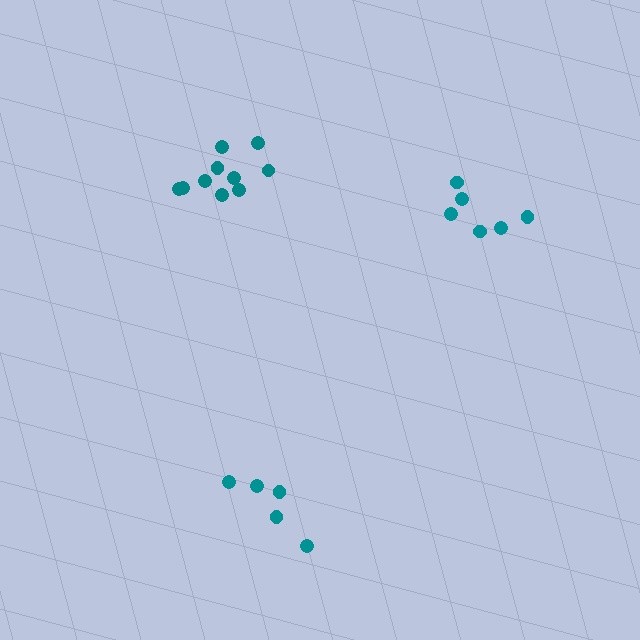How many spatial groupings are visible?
There are 3 spatial groupings.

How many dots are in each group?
Group 1: 6 dots, Group 2: 10 dots, Group 3: 5 dots (21 total).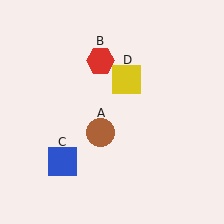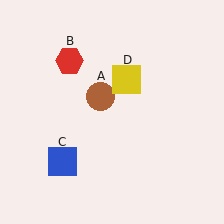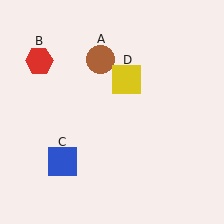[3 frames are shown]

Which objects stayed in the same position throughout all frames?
Blue square (object C) and yellow square (object D) remained stationary.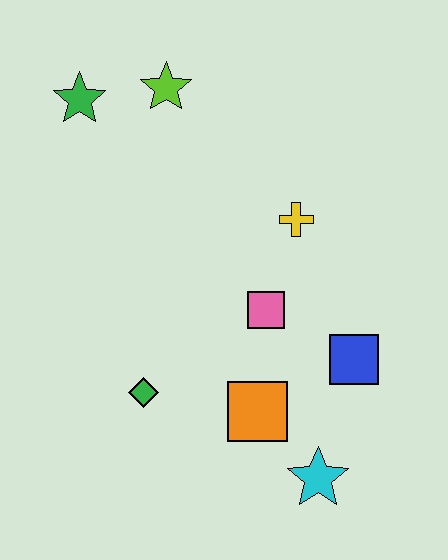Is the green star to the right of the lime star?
No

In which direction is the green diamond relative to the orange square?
The green diamond is to the left of the orange square.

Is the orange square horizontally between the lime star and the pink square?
Yes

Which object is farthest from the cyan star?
The green star is farthest from the cyan star.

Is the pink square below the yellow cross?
Yes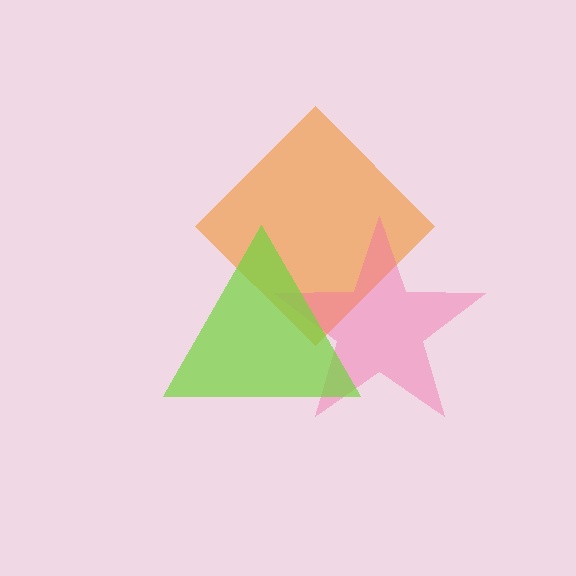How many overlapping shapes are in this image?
There are 3 overlapping shapes in the image.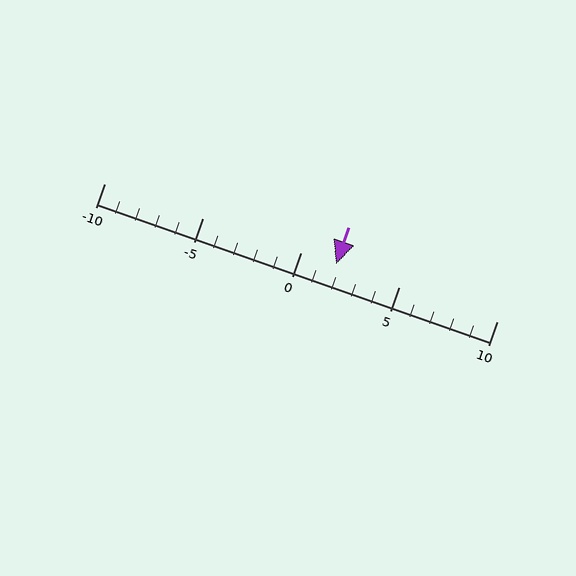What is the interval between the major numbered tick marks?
The major tick marks are spaced 5 units apart.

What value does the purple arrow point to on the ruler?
The purple arrow points to approximately 2.